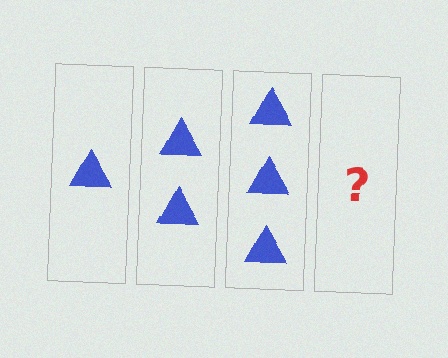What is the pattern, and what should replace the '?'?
The pattern is that each step adds one more triangle. The '?' should be 4 triangles.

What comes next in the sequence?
The next element should be 4 triangles.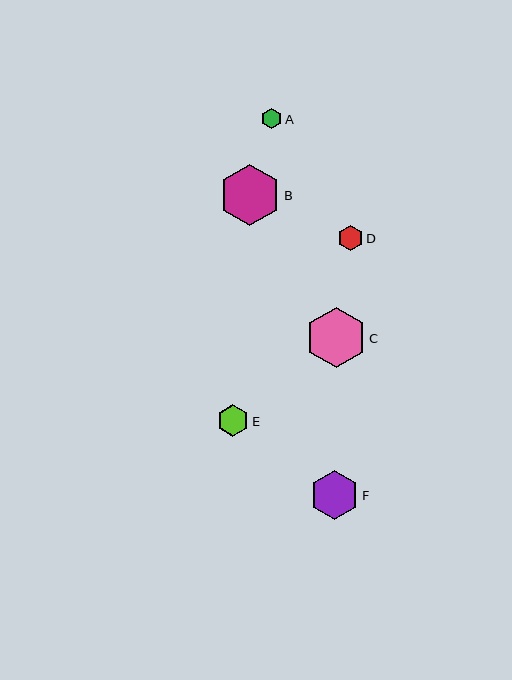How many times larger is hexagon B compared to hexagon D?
Hexagon B is approximately 2.4 times the size of hexagon D.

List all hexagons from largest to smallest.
From largest to smallest: B, C, F, E, D, A.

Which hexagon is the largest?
Hexagon B is the largest with a size of approximately 62 pixels.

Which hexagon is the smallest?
Hexagon A is the smallest with a size of approximately 21 pixels.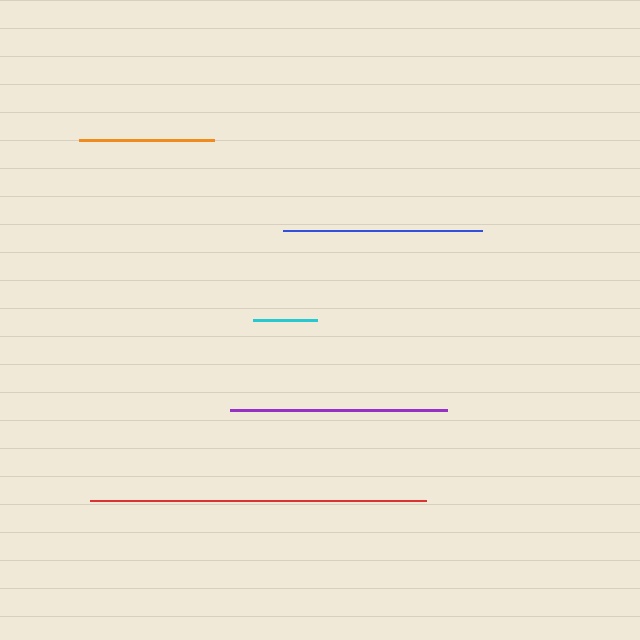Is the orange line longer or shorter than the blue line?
The blue line is longer than the orange line.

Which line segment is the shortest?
The cyan line is the shortest at approximately 64 pixels.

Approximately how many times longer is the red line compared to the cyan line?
The red line is approximately 5.2 times the length of the cyan line.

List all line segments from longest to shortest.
From longest to shortest: red, purple, blue, orange, cyan.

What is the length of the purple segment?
The purple segment is approximately 217 pixels long.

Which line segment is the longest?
The red line is the longest at approximately 336 pixels.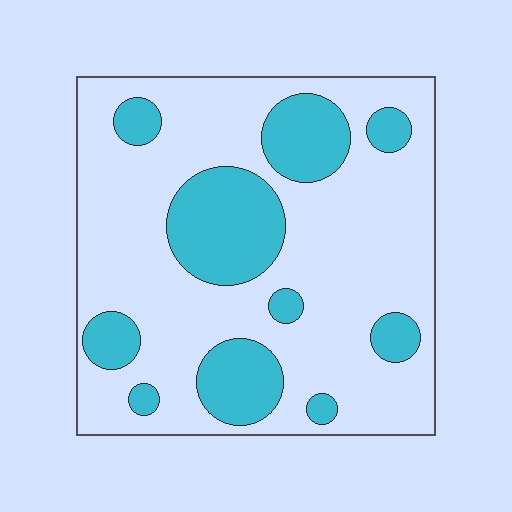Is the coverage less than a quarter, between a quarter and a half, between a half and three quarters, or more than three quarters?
Between a quarter and a half.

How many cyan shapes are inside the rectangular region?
10.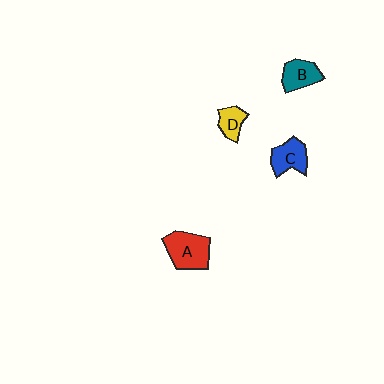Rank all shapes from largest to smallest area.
From largest to smallest: A (red), C (blue), B (teal), D (yellow).